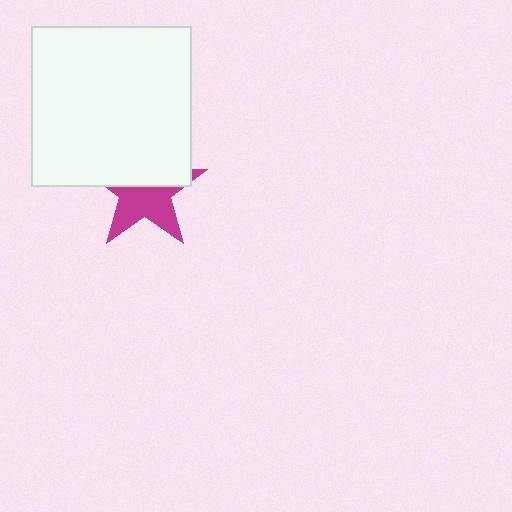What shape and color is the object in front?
The object in front is a white square.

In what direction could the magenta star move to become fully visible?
The magenta star could move down. That would shift it out from behind the white square entirely.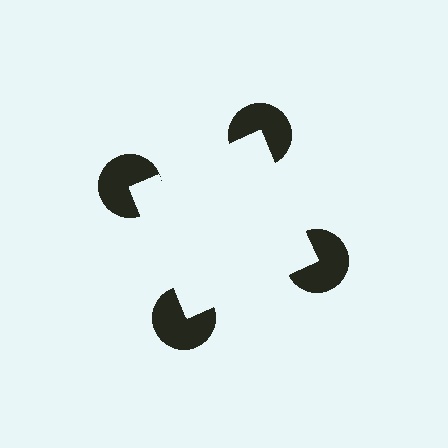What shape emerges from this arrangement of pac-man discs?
An illusory square — its edges are inferred from the aligned wedge cuts in the pac-man discs, not physically drawn.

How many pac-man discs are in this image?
There are 4 — one at each vertex of the illusory square.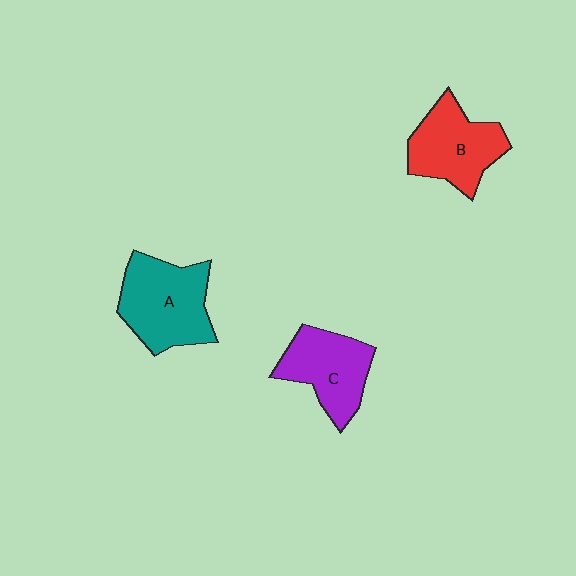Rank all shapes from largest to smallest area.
From largest to smallest: A (teal), B (red), C (purple).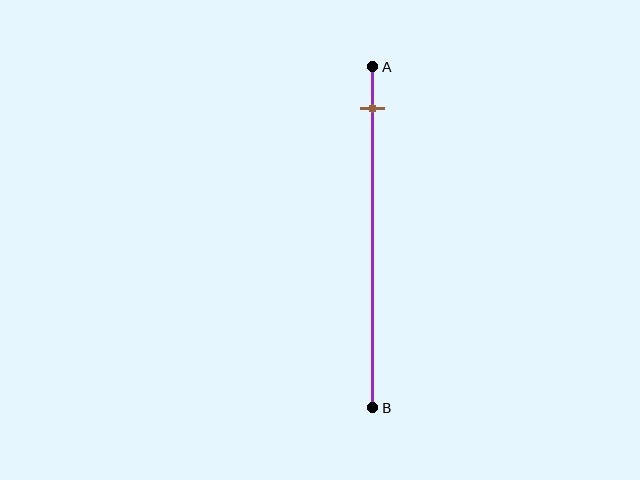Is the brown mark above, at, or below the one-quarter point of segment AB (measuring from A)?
The brown mark is above the one-quarter point of segment AB.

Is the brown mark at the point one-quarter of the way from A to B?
No, the mark is at about 10% from A, not at the 25% one-quarter point.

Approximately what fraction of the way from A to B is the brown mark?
The brown mark is approximately 10% of the way from A to B.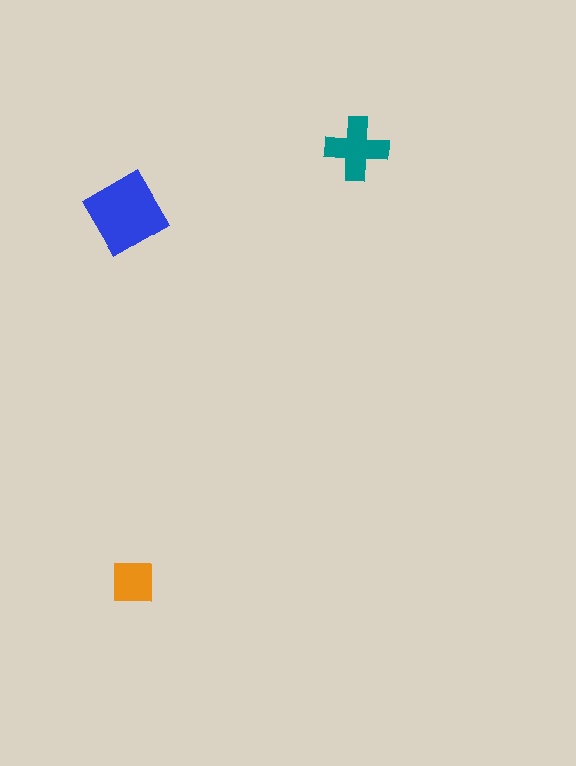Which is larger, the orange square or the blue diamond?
The blue diamond.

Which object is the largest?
The blue diamond.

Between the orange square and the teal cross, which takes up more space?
The teal cross.